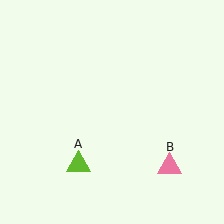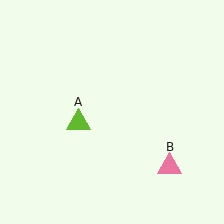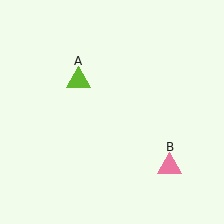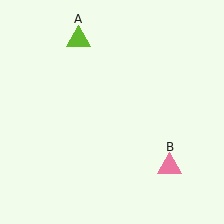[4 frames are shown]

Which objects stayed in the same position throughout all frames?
Pink triangle (object B) remained stationary.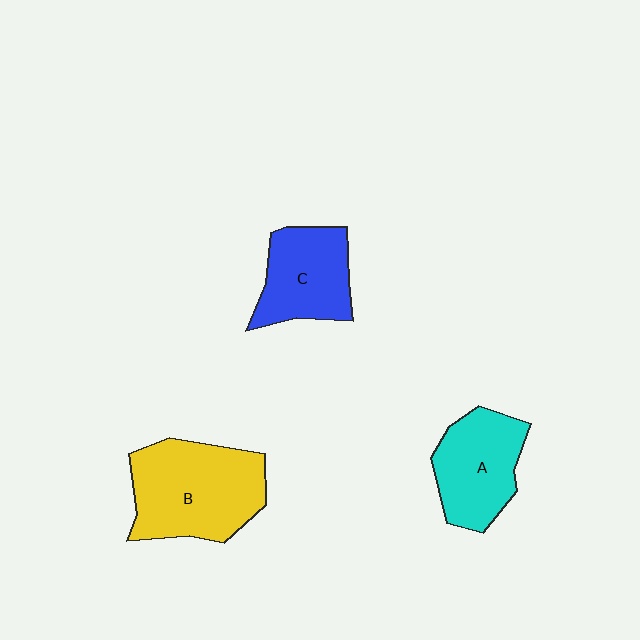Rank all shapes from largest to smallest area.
From largest to smallest: B (yellow), A (cyan), C (blue).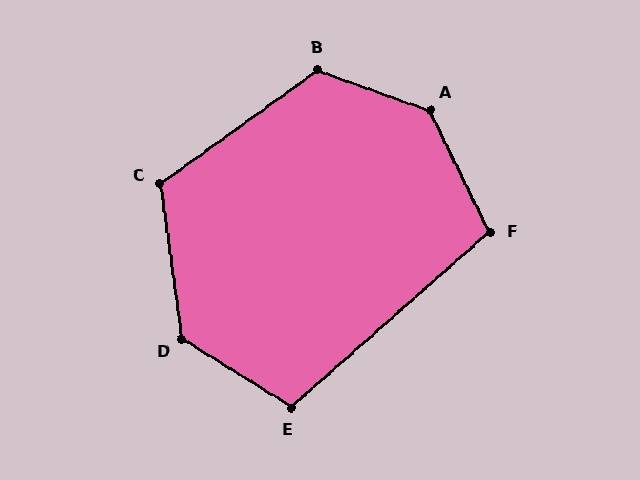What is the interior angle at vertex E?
Approximately 106 degrees (obtuse).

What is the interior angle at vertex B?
Approximately 125 degrees (obtuse).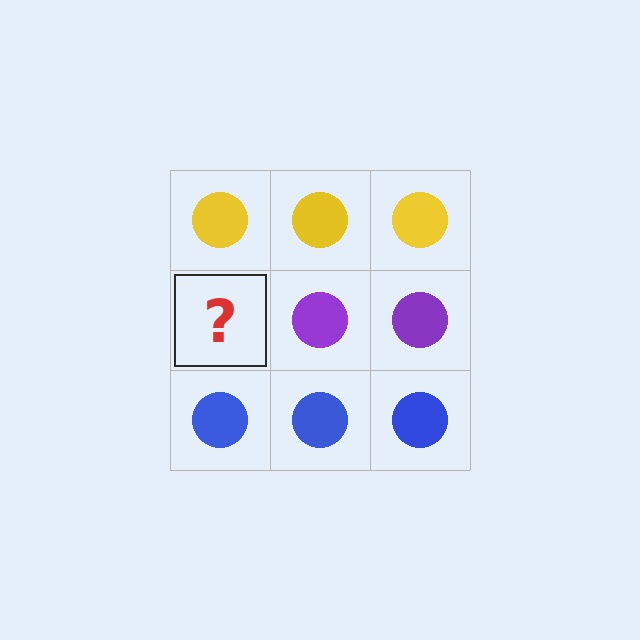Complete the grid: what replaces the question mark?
The question mark should be replaced with a purple circle.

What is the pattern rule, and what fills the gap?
The rule is that each row has a consistent color. The gap should be filled with a purple circle.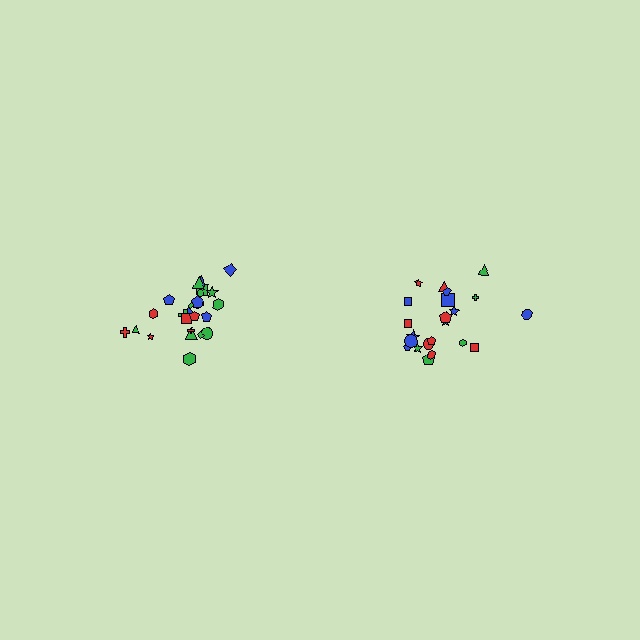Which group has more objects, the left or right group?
The left group.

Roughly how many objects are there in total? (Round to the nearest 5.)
Roughly 45 objects in total.